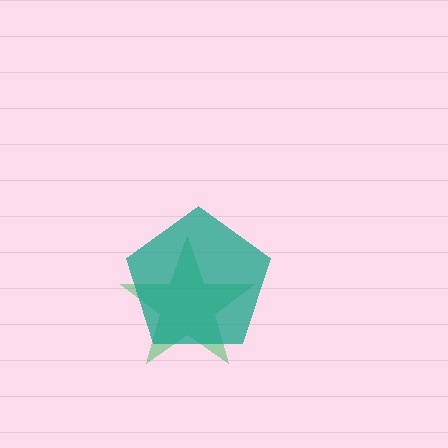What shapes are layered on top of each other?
The layered shapes are: a green star, a teal pentagon.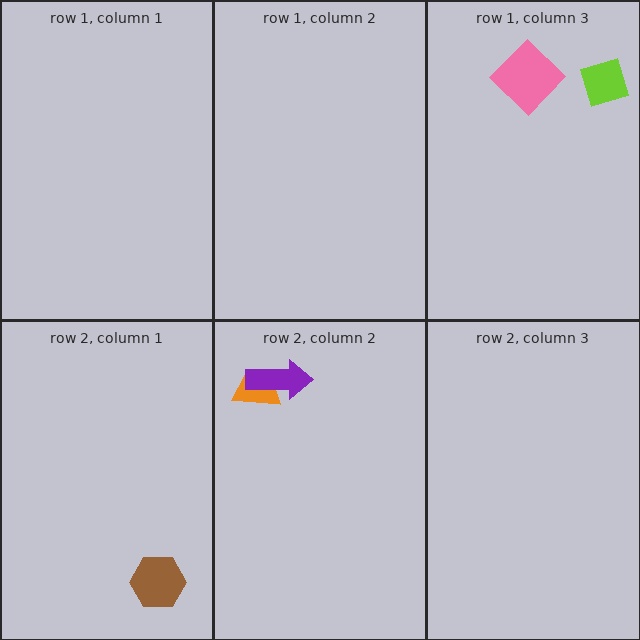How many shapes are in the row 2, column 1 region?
1.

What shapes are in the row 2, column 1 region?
The brown hexagon.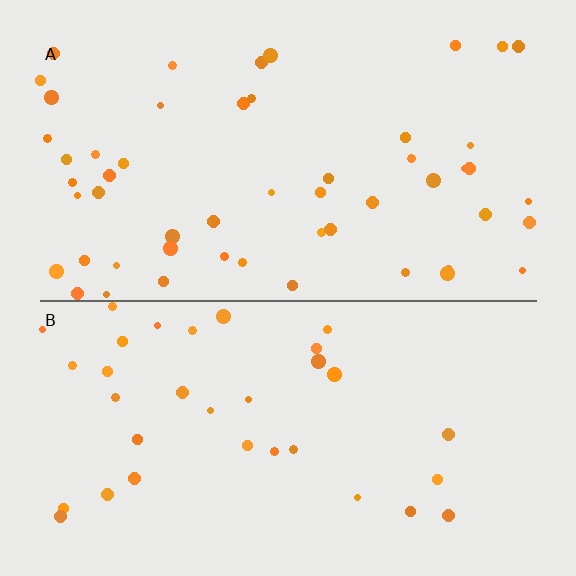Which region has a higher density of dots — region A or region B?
A (the top).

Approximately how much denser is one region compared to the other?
Approximately 1.6× — region A over region B.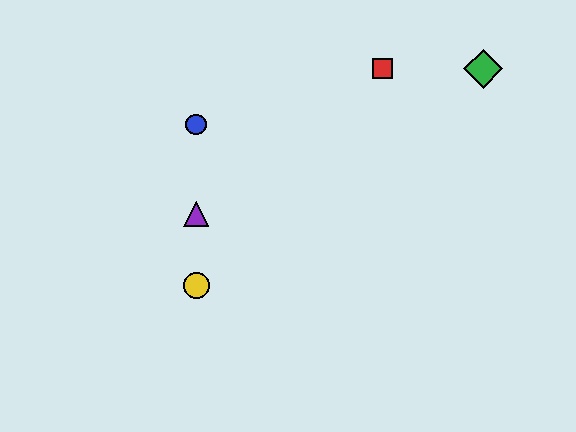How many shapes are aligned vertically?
3 shapes (the blue circle, the yellow circle, the purple triangle) are aligned vertically.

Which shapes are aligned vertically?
The blue circle, the yellow circle, the purple triangle are aligned vertically.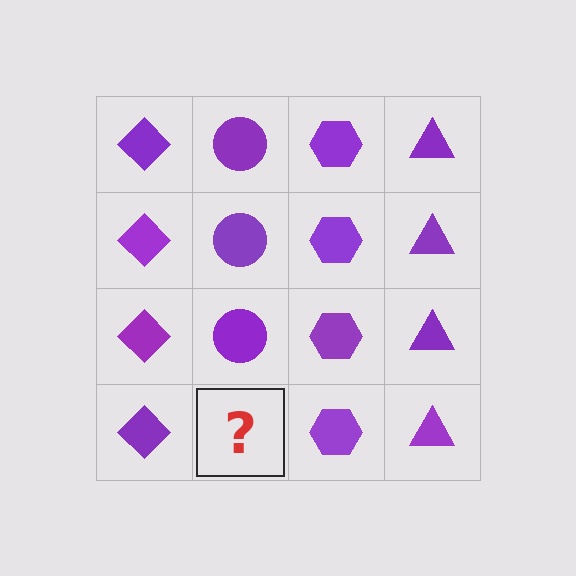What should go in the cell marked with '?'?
The missing cell should contain a purple circle.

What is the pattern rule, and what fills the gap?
The rule is that each column has a consistent shape. The gap should be filled with a purple circle.